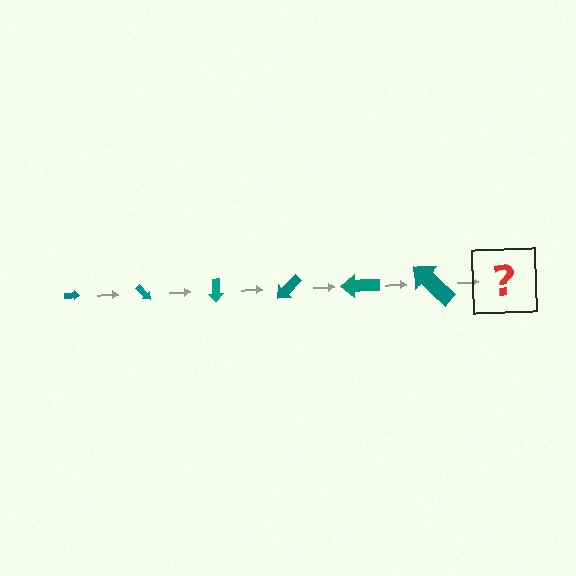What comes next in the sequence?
The next element should be an arrow, larger than the previous one and rotated 270 degrees from the start.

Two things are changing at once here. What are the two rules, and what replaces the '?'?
The two rules are that the arrow grows larger each step and it rotates 45 degrees each step. The '?' should be an arrow, larger than the previous one and rotated 270 degrees from the start.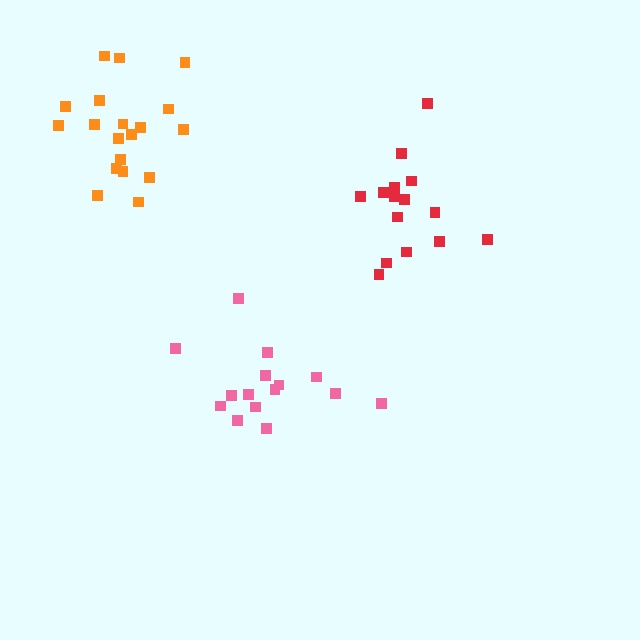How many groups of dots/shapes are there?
There are 3 groups.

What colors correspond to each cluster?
The clusters are colored: pink, red, orange.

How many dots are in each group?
Group 1: 15 dots, Group 2: 15 dots, Group 3: 19 dots (49 total).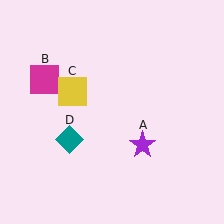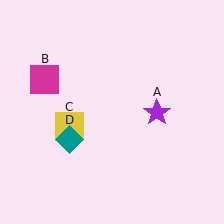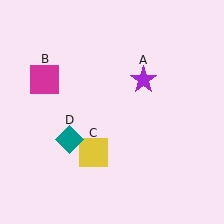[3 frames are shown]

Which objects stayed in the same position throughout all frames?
Magenta square (object B) and teal diamond (object D) remained stationary.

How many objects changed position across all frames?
2 objects changed position: purple star (object A), yellow square (object C).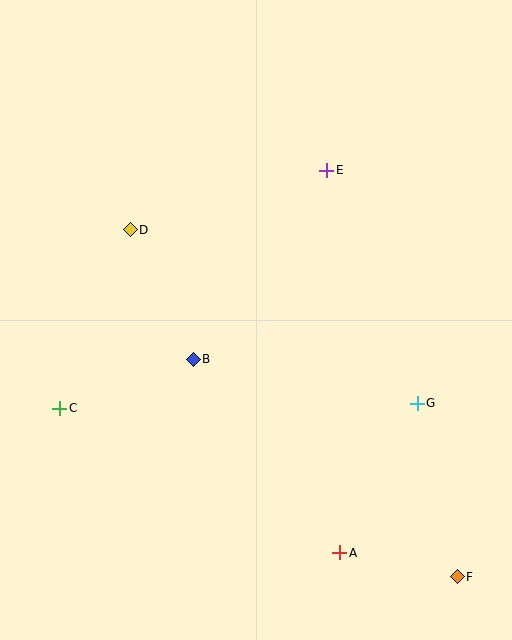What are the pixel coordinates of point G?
Point G is at (417, 403).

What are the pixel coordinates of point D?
Point D is at (130, 230).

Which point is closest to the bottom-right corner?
Point F is closest to the bottom-right corner.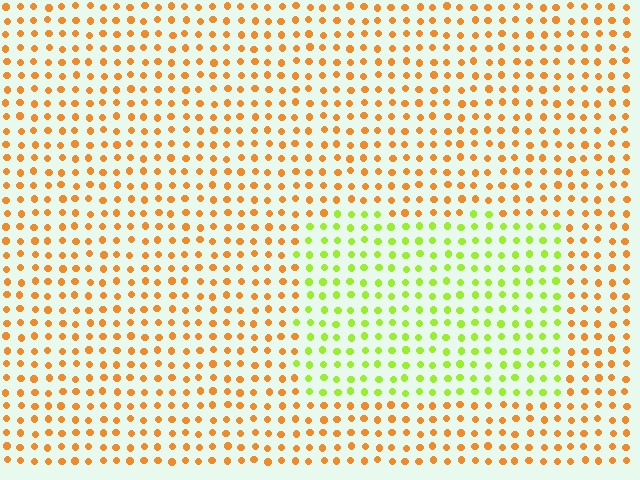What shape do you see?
I see a rectangle.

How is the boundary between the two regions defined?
The boundary is defined purely by a slight shift in hue (about 58 degrees). Spacing, size, and orientation are identical on both sides.